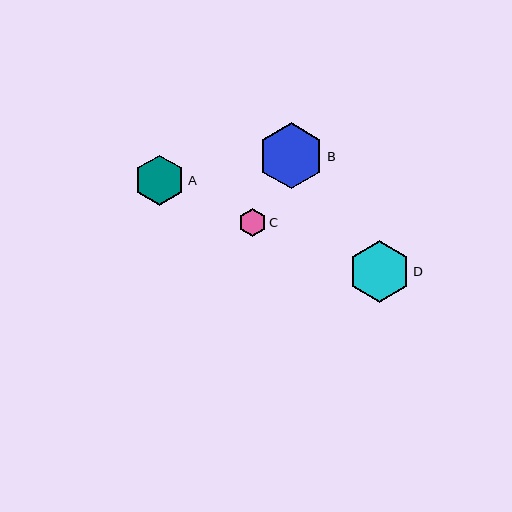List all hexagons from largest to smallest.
From largest to smallest: B, D, A, C.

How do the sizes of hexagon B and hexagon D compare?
Hexagon B and hexagon D are approximately the same size.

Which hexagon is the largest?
Hexagon B is the largest with a size of approximately 66 pixels.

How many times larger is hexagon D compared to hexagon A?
Hexagon D is approximately 1.2 times the size of hexagon A.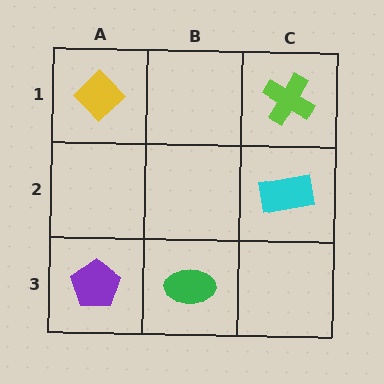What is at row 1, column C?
A lime cross.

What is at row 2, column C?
A cyan rectangle.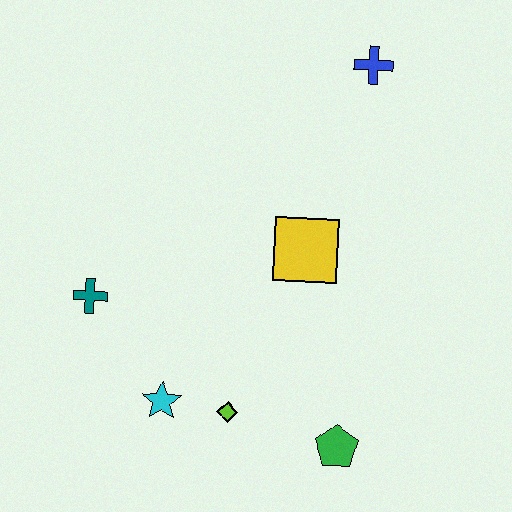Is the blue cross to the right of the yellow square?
Yes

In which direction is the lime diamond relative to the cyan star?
The lime diamond is to the right of the cyan star.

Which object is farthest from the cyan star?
The blue cross is farthest from the cyan star.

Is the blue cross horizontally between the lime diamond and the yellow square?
No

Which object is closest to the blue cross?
The yellow square is closest to the blue cross.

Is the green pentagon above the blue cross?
No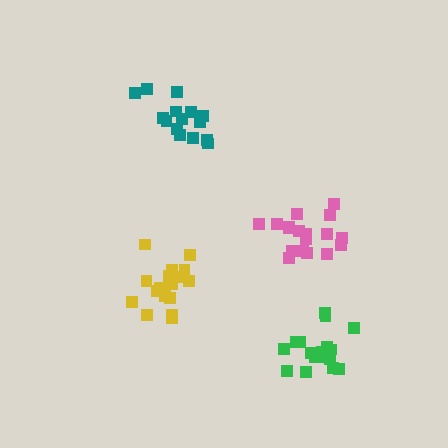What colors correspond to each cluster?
The clusters are colored: yellow, teal, green, pink.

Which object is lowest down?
The green cluster is bottommost.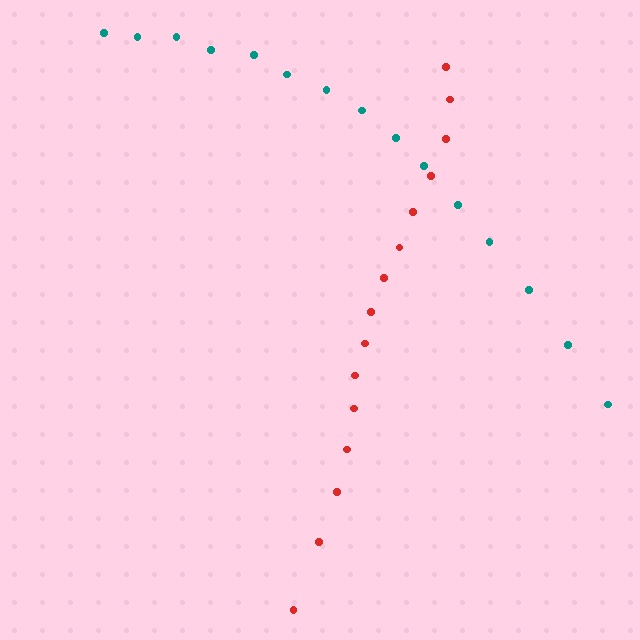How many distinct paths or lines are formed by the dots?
There are 2 distinct paths.